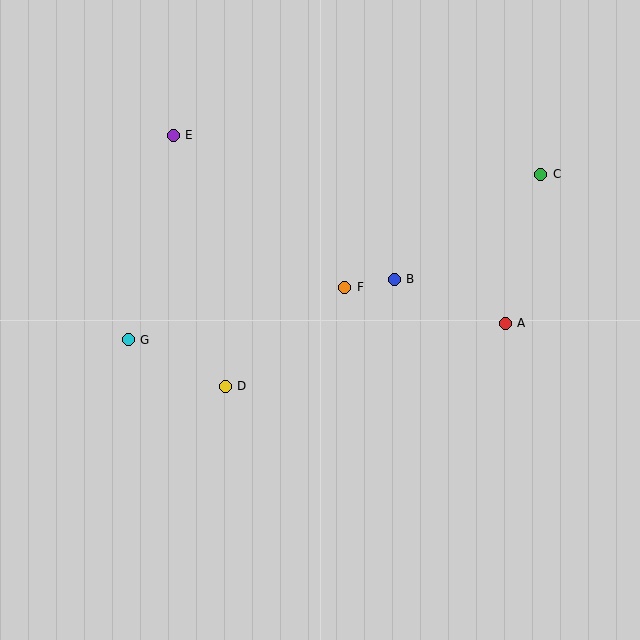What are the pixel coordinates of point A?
Point A is at (505, 323).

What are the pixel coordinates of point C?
Point C is at (541, 174).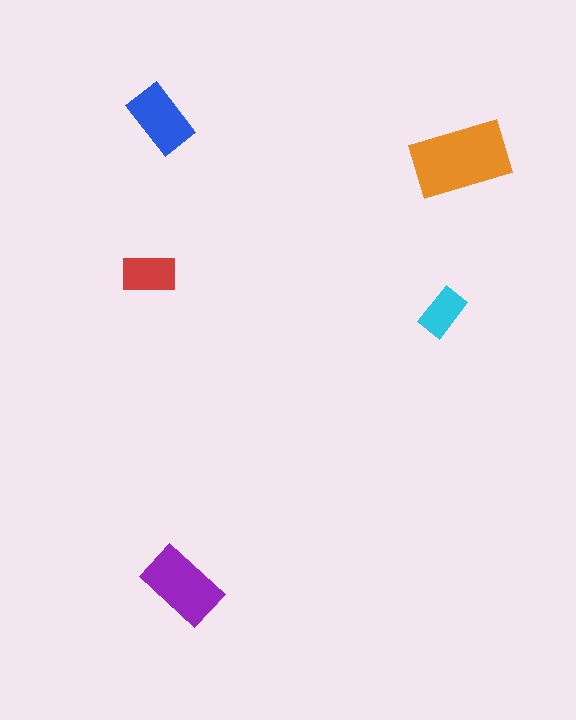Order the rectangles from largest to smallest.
the orange one, the purple one, the blue one, the red one, the cyan one.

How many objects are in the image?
There are 5 objects in the image.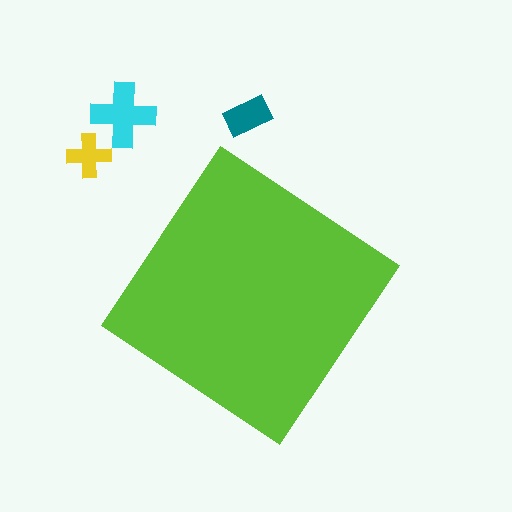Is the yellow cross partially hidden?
No, the yellow cross is fully visible.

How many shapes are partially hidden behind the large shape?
0 shapes are partially hidden.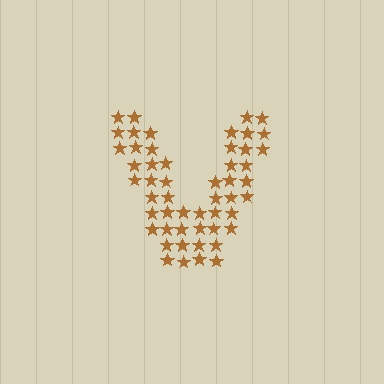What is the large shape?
The large shape is the letter V.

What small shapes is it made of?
It is made of small stars.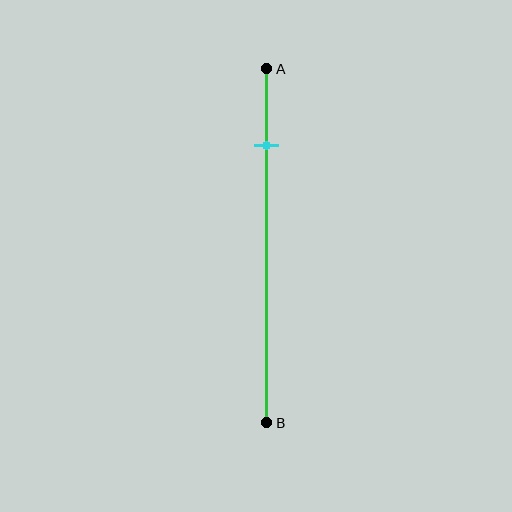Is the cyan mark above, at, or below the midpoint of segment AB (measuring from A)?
The cyan mark is above the midpoint of segment AB.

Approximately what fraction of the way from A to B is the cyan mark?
The cyan mark is approximately 20% of the way from A to B.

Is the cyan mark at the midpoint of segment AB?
No, the mark is at about 20% from A, not at the 50% midpoint.